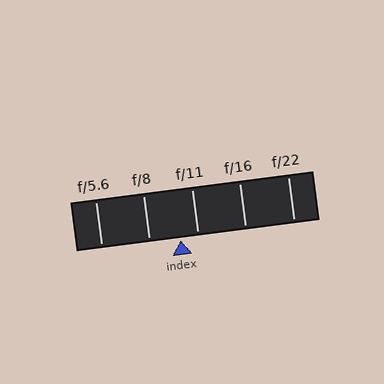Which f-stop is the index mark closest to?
The index mark is closest to f/11.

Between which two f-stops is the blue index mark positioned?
The index mark is between f/8 and f/11.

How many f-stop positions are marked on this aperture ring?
There are 5 f-stop positions marked.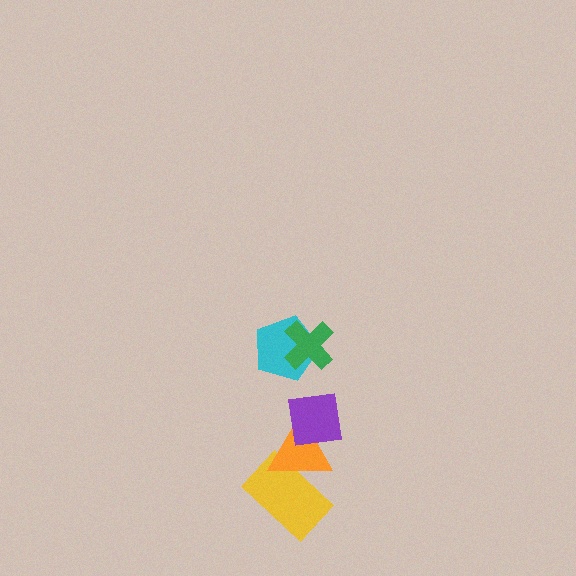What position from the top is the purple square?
The purple square is 3rd from the top.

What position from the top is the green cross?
The green cross is 1st from the top.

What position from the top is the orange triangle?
The orange triangle is 4th from the top.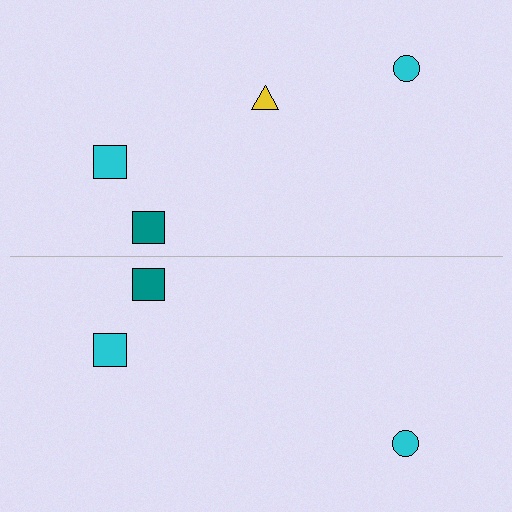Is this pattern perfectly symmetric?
No, the pattern is not perfectly symmetric. A yellow triangle is missing from the bottom side.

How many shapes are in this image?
There are 7 shapes in this image.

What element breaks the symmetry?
A yellow triangle is missing from the bottom side.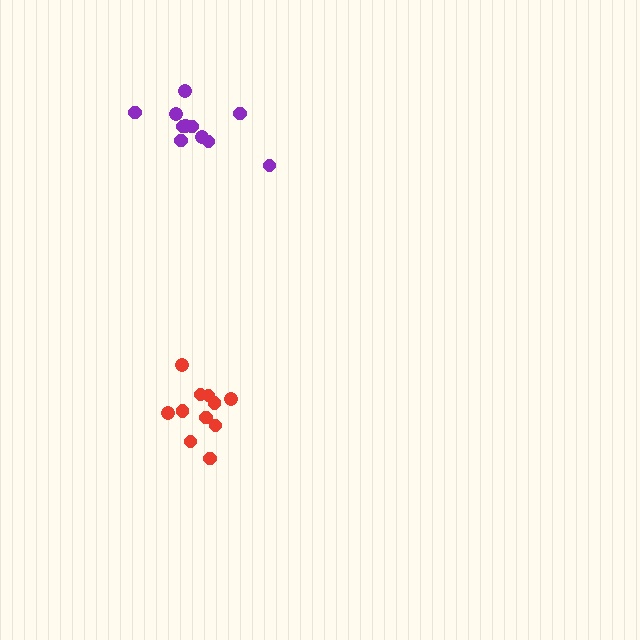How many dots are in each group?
Group 1: 11 dots, Group 2: 11 dots (22 total).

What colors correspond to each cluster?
The clusters are colored: purple, red.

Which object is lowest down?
The red cluster is bottommost.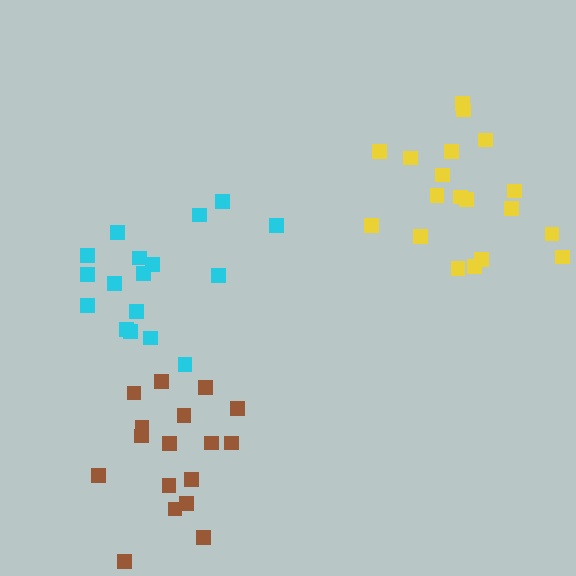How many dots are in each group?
Group 1: 17 dots, Group 2: 17 dots, Group 3: 19 dots (53 total).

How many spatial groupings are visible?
There are 3 spatial groupings.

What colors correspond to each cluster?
The clusters are colored: cyan, brown, yellow.